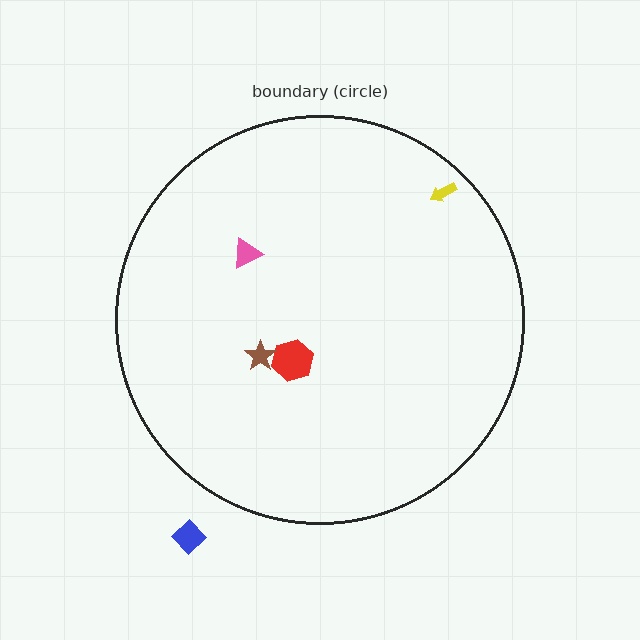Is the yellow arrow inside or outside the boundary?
Inside.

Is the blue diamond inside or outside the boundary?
Outside.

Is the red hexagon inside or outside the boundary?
Inside.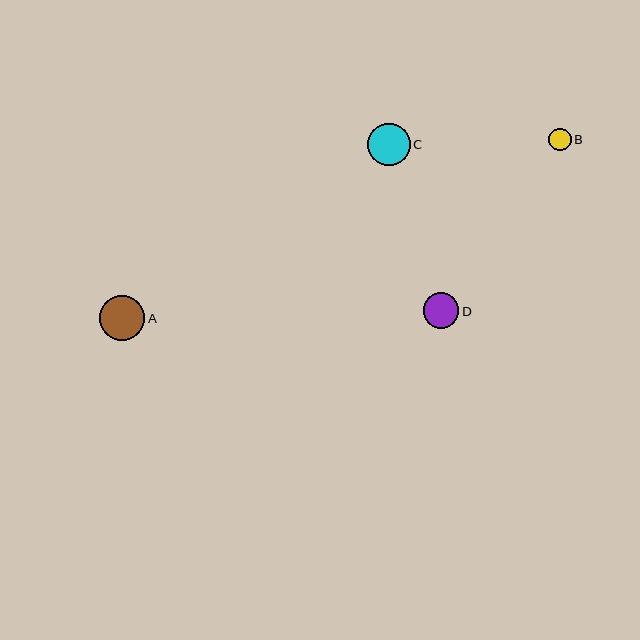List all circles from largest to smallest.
From largest to smallest: A, C, D, B.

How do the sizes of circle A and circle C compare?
Circle A and circle C are approximately the same size.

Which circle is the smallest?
Circle B is the smallest with a size of approximately 23 pixels.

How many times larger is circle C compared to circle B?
Circle C is approximately 1.9 times the size of circle B.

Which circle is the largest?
Circle A is the largest with a size of approximately 45 pixels.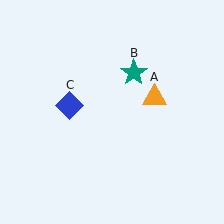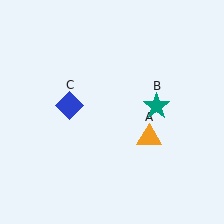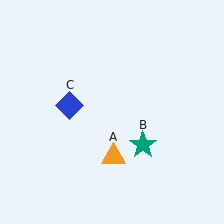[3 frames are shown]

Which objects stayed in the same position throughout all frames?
Blue diamond (object C) remained stationary.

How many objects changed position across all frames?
2 objects changed position: orange triangle (object A), teal star (object B).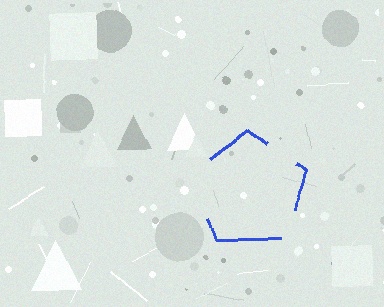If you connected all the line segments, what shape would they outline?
They would outline a pentagon.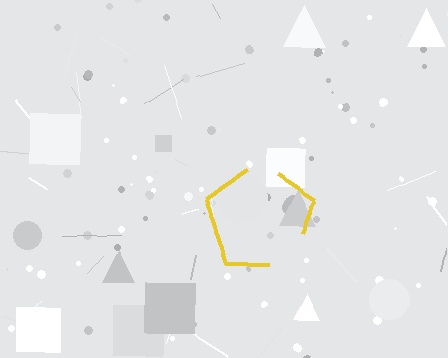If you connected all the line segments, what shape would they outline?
They would outline a pentagon.